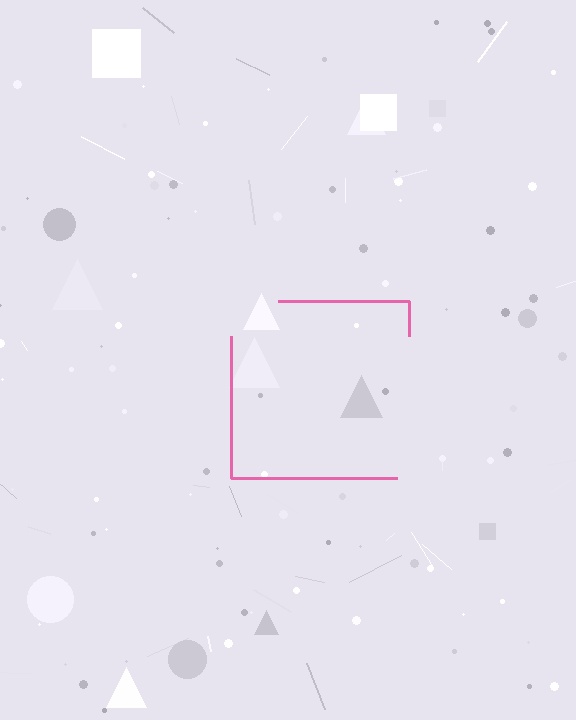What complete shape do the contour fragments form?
The contour fragments form a square.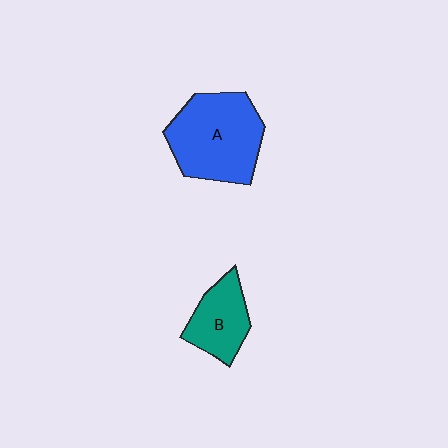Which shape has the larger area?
Shape A (blue).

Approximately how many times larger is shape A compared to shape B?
Approximately 1.8 times.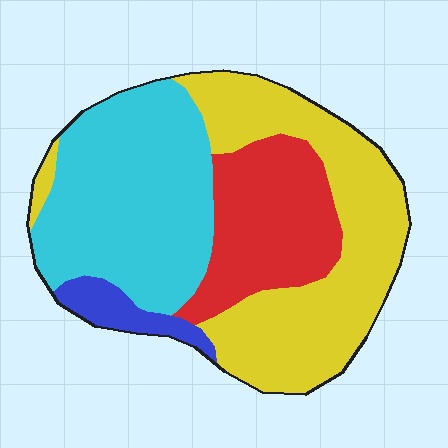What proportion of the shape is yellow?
Yellow takes up about three eighths (3/8) of the shape.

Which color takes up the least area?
Blue, at roughly 5%.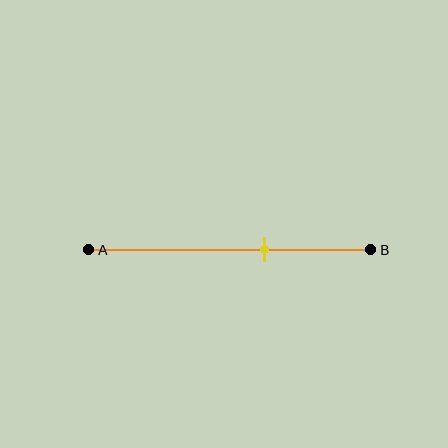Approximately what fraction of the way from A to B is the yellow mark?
The yellow mark is approximately 60% of the way from A to B.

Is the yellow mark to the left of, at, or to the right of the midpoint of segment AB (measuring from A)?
The yellow mark is to the right of the midpoint of segment AB.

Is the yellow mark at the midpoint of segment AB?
No, the mark is at about 60% from A, not at the 50% midpoint.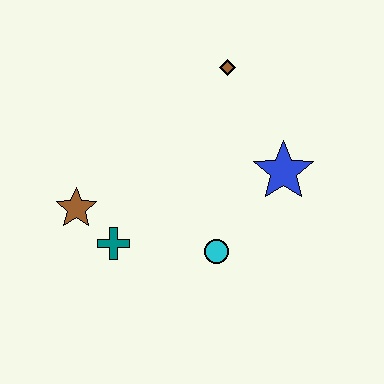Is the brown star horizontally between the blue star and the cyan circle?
No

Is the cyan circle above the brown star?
No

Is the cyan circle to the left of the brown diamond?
Yes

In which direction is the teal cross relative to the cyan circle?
The teal cross is to the left of the cyan circle.